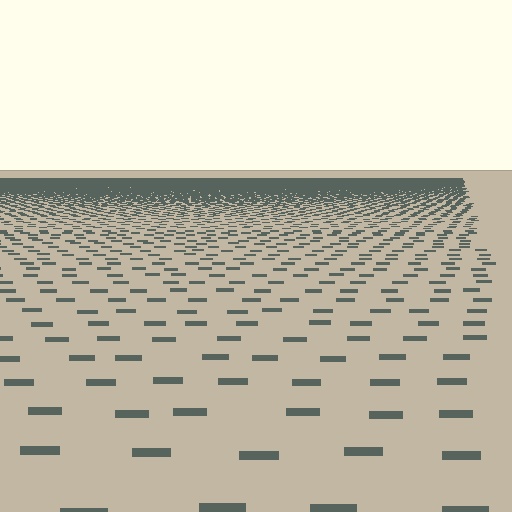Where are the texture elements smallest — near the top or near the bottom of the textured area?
Near the top.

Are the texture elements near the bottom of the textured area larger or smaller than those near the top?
Larger. Near the bottom, elements are closer to the viewer and appear at a bigger on-screen size.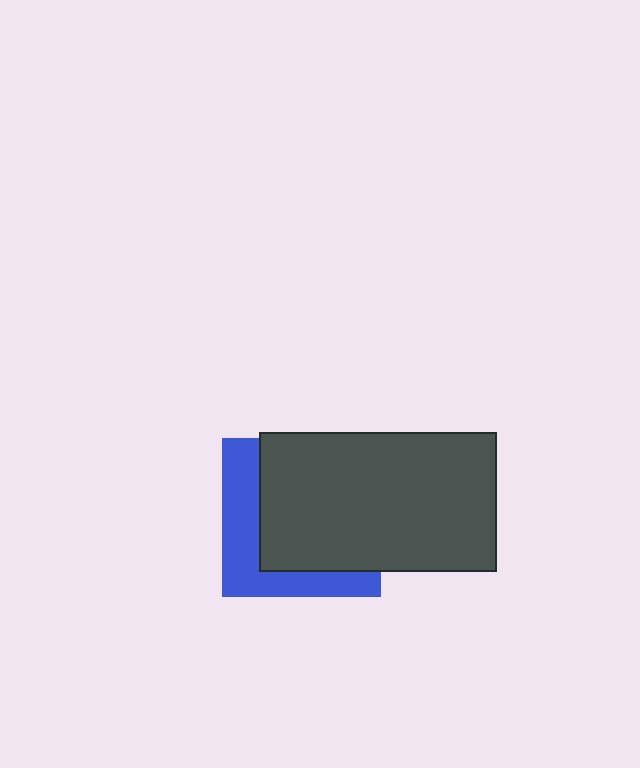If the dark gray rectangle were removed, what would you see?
You would see the complete blue square.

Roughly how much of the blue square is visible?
A small part of it is visible (roughly 36%).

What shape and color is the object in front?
The object in front is a dark gray rectangle.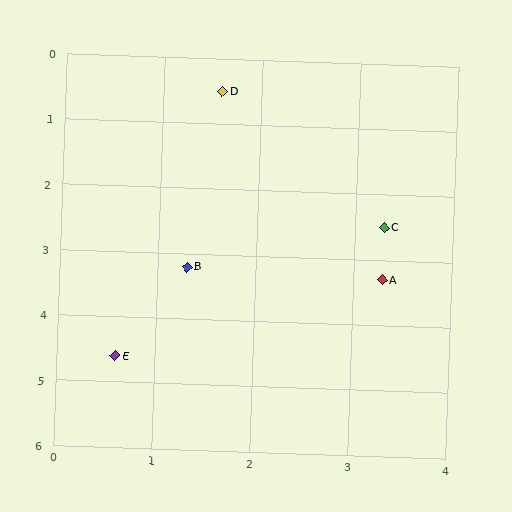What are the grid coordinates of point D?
Point D is at approximately (1.6, 0.5).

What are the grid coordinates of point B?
Point B is at approximately (1.3, 3.2).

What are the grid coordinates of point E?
Point E is at approximately (0.6, 4.6).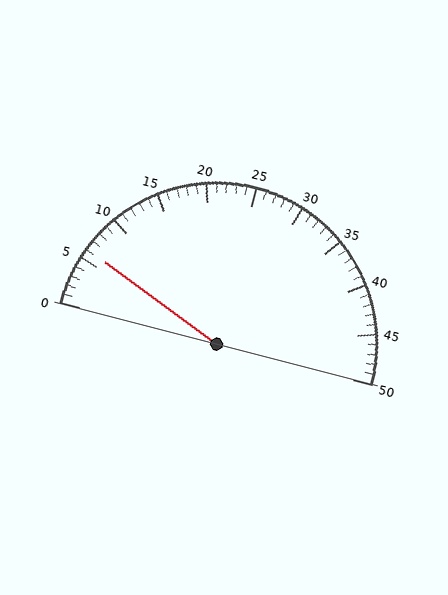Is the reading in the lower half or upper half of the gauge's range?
The reading is in the lower half of the range (0 to 50).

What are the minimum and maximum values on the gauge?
The gauge ranges from 0 to 50.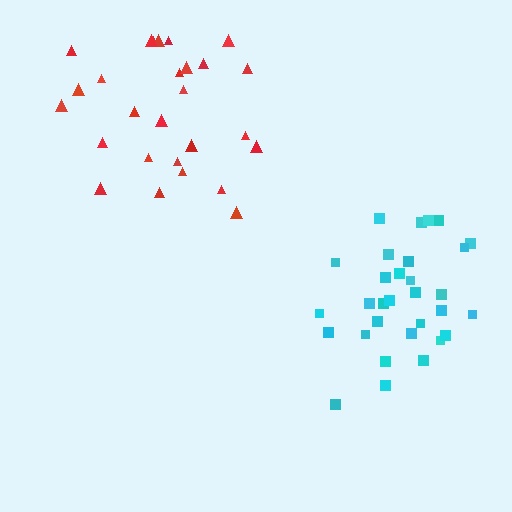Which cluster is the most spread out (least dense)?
Red.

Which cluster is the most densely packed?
Cyan.